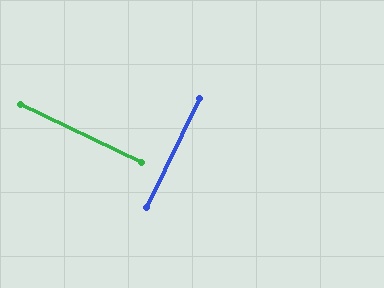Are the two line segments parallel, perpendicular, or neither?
Perpendicular — they meet at approximately 89°.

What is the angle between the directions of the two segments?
Approximately 89 degrees.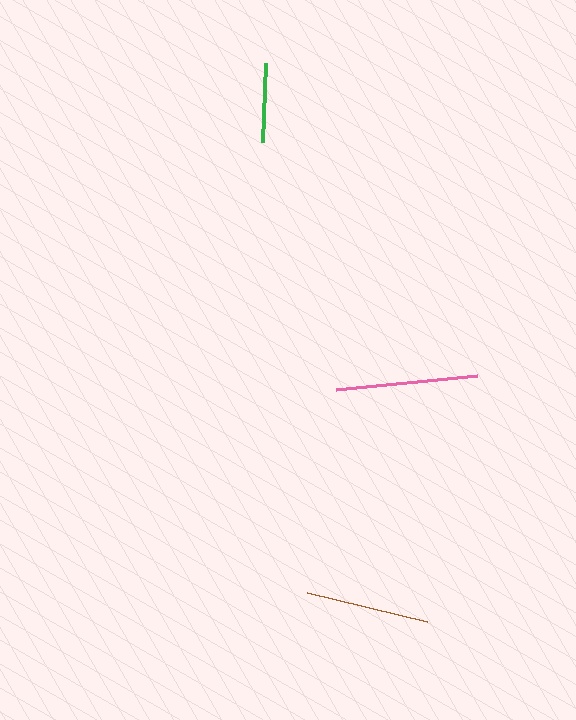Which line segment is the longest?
The pink line is the longest at approximately 142 pixels.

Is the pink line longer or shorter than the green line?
The pink line is longer than the green line.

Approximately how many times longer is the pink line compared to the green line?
The pink line is approximately 1.8 times the length of the green line.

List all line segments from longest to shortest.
From longest to shortest: pink, brown, green.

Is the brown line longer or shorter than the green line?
The brown line is longer than the green line.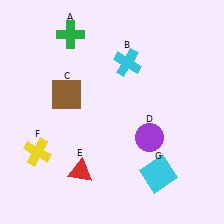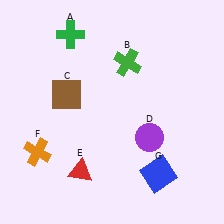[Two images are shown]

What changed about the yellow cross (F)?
In Image 1, F is yellow. In Image 2, it changed to orange.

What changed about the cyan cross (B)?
In Image 1, B is cyan. In Image 2, it changed to green.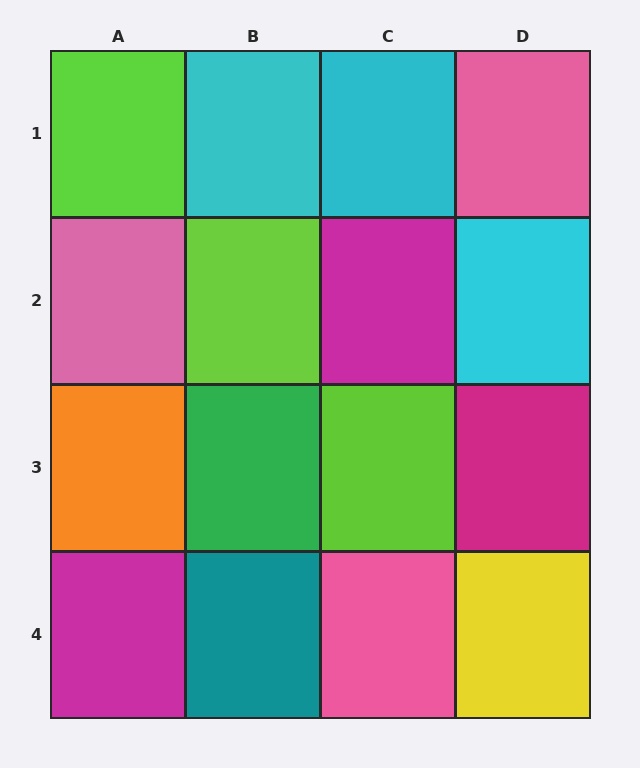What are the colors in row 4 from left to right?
Magenta, teal, pink, yellow.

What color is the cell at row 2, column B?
Lime.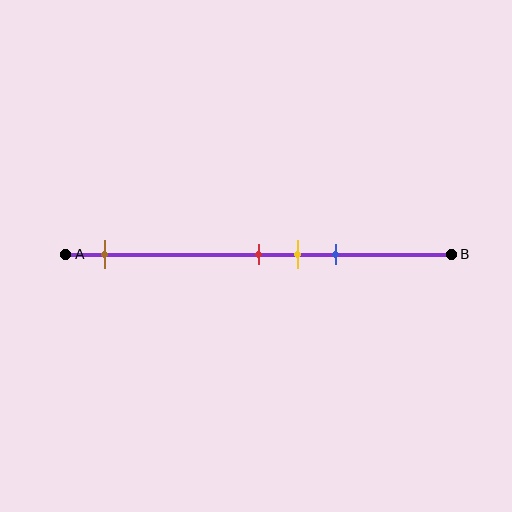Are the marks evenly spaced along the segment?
No, the marks are not evenly spaced.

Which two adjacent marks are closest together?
The red and yellow marks are the closest adjacent pair.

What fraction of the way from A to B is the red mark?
The red mark is approximately 50% (0.5) of the way from A to B.